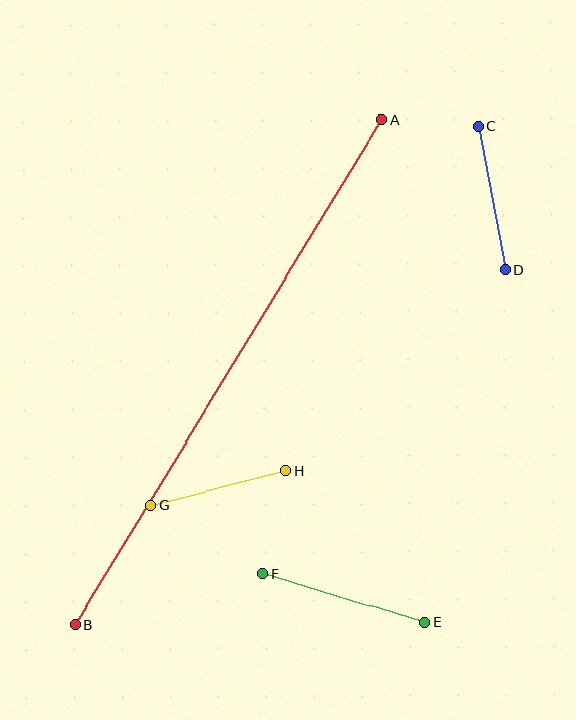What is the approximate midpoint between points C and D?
The midpoint is at approximately (492, 198) pixels.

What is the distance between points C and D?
The distance is approximately 146 pixels.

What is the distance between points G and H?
The distance is approximately 139 pixels.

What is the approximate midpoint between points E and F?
The midpoint is at approximately (344, 598) pixels.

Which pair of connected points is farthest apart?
Points A and B are farthest apart.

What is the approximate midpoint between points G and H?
The midpoint is at approximately (218, 488) pixels.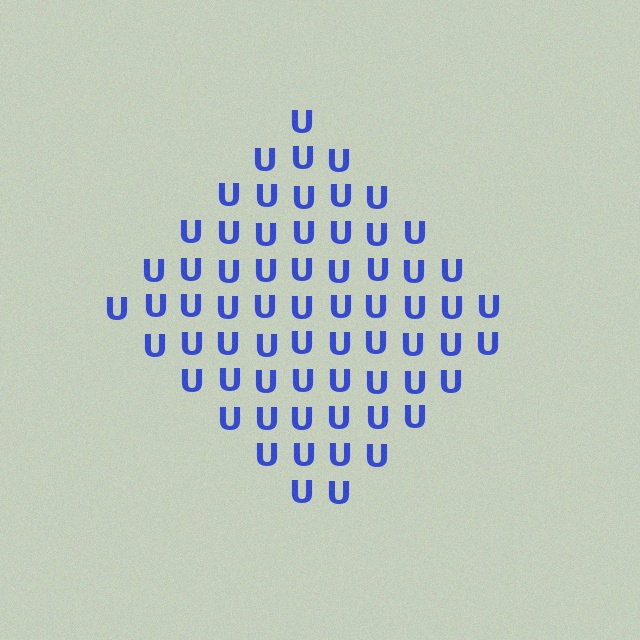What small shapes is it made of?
It is made of small letter U's.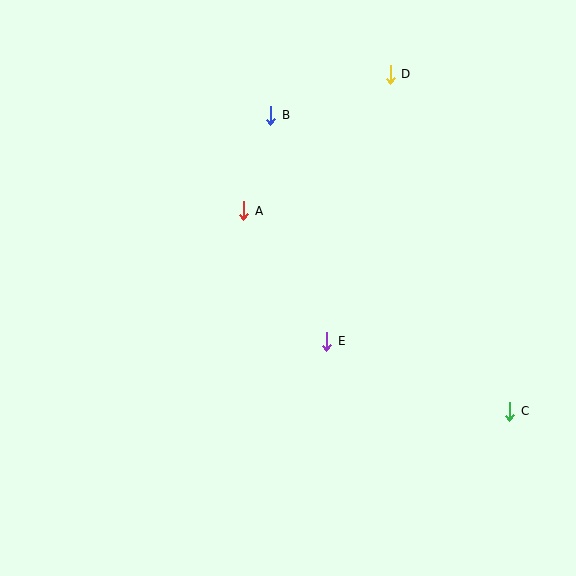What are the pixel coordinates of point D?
Point D is at (390, 74).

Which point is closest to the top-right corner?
Point D is closest to the top-right corner.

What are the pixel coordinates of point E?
Point E is at (327, 341).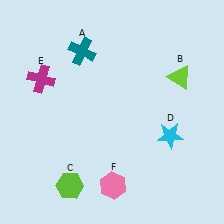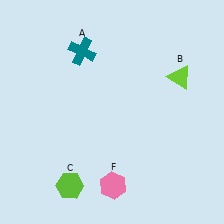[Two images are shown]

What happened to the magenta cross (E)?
The magenta cross (E) was removed in Image 2. It was in the top-left area of Image 1.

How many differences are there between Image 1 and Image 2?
There are 2 differences between the two images.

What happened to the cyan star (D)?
The cyan star (D) was removed in Image 2. It was in the bottom-right area of Image 1.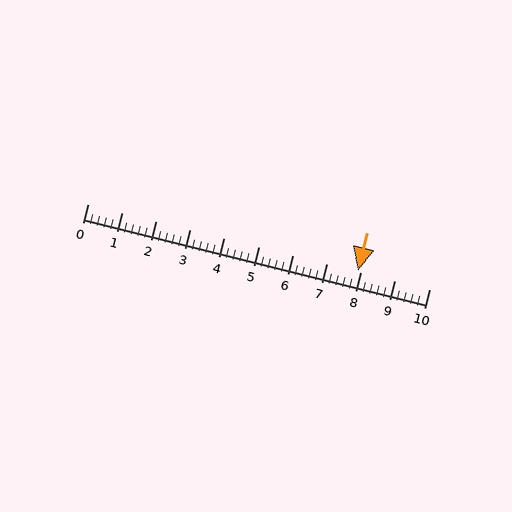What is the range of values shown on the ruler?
The ruler shows values from 0 to 10.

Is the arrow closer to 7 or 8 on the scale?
The arrow is closer to 8.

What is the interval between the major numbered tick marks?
The major tick marks are spaced 1 units apart.